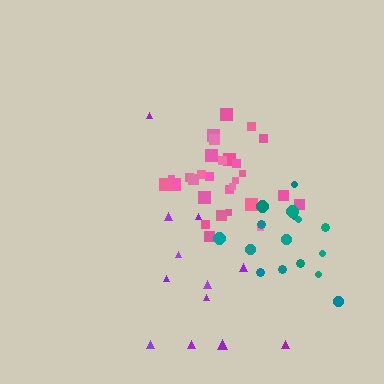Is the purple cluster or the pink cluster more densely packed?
Pink.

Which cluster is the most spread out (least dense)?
Purple.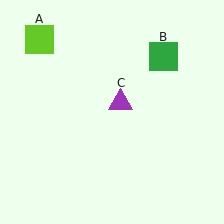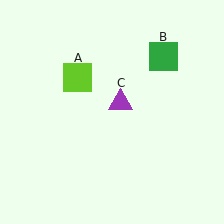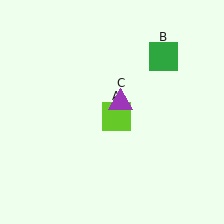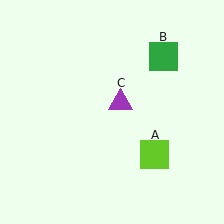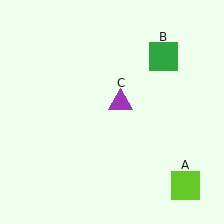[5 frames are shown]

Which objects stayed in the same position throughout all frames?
Green square (object B) and purple triangle (object C) remained stationary.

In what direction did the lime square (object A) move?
The lime square (object A) moved down and to the right.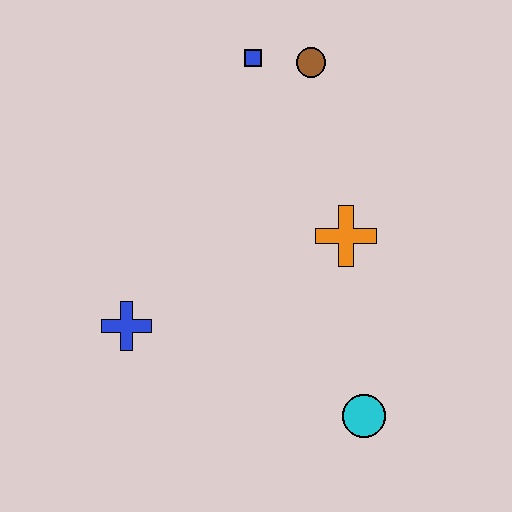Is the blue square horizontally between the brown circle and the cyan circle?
No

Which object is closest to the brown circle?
The blue square is closest to the brown circle.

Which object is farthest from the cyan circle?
The blue square is farthest from the cyan circle.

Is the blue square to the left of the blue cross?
No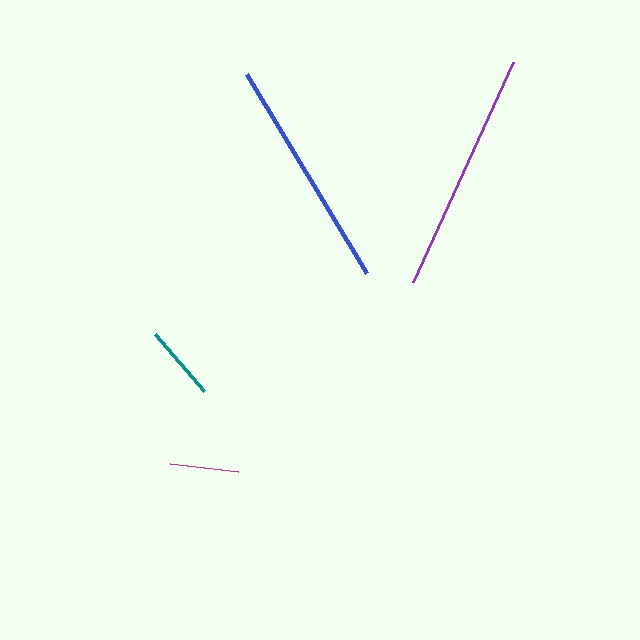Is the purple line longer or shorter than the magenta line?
The purple line is longer than the magenta line.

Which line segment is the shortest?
The magenta line is the shortest at approximately 68 pixels.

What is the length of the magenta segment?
The magenta segment is approximately 68 pixels long.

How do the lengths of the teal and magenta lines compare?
The teal and magenta lines are approximately the same length.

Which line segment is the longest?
The purple line is the longest at approximately 242 pixels.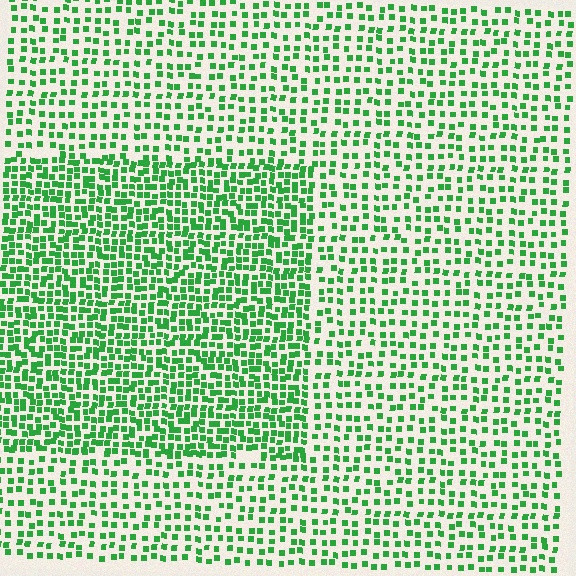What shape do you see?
I see a rectangle.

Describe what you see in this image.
The image contains small green elements arranged at two different densities. A rectangle-shaped region is visible where the elements are more densely packed than the surrounding area.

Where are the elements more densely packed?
The elements are more densely packed inside the rectangle boundary.